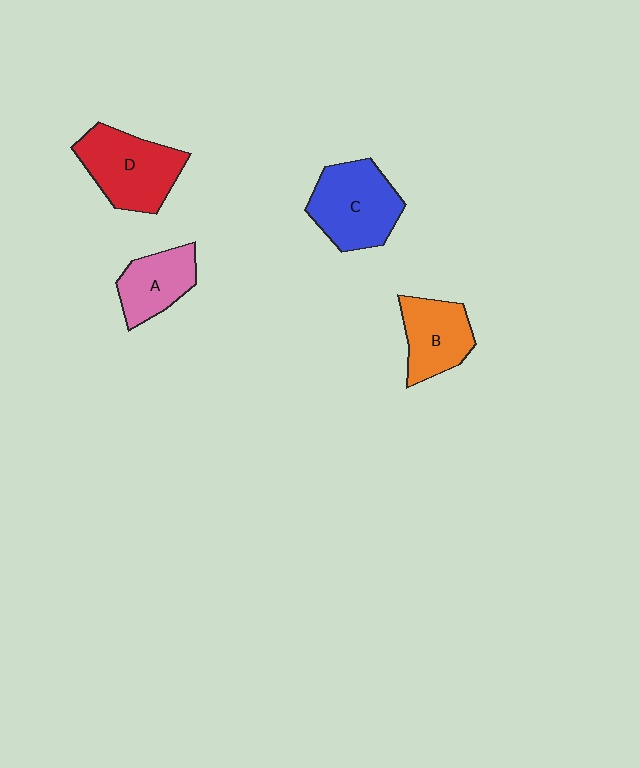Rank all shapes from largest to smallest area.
From largest to smallest: C (blue), D (red), B (orange), A (pink).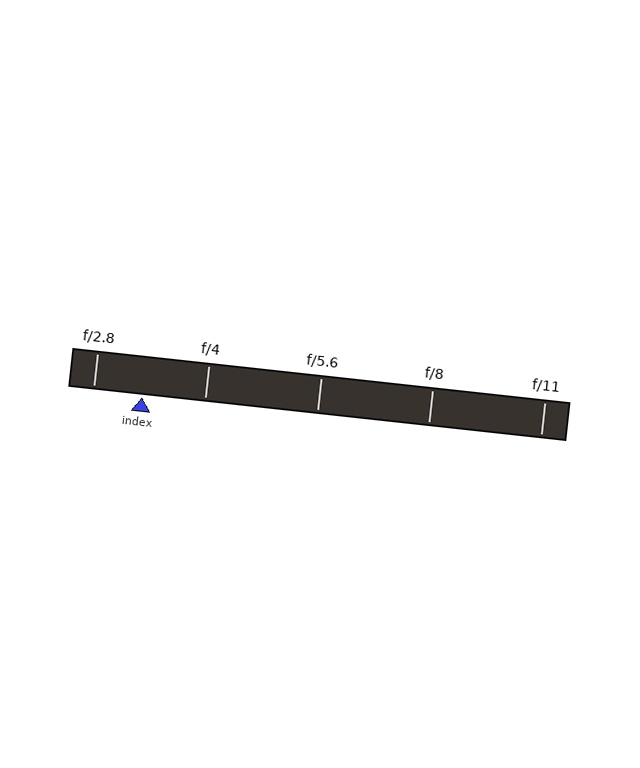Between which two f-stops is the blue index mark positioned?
The index mark is between f/2.8 and f/4.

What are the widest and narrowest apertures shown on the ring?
The widest aperture shown is f/2.8 and the narrowest is f/11.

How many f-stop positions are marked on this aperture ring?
There are 5 f-stop positions marked.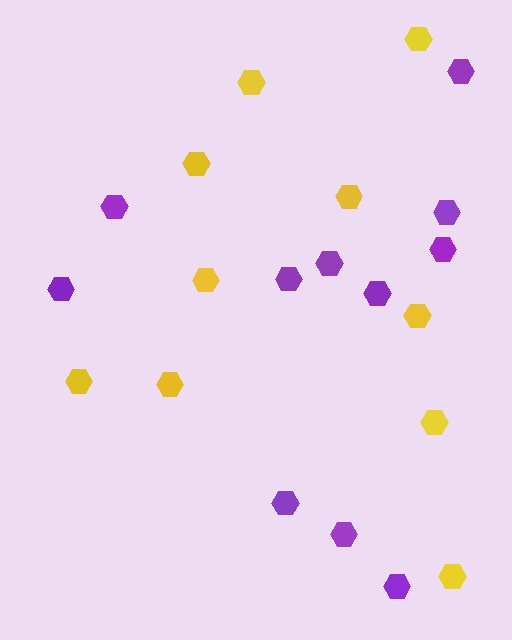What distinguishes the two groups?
There are 2 groups: one group of purple hexagons (11) and one group of yellow hexagons (10).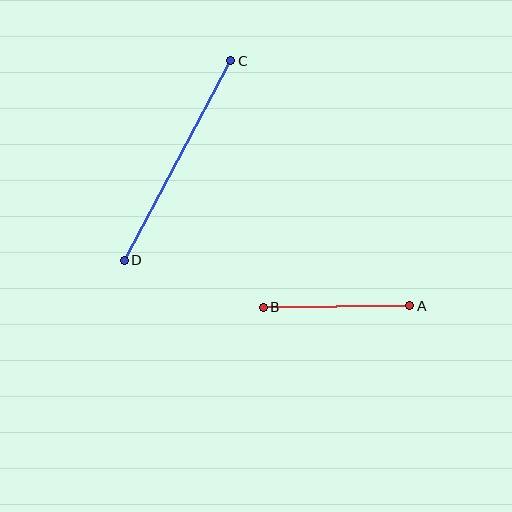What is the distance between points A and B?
The distance is approximately 146 pixels.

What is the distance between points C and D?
The distance is approximately 226 pixels.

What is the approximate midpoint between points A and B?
The midpoint is at approximately (336, 306) pixels.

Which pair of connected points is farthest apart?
Points C and D are farthest apart.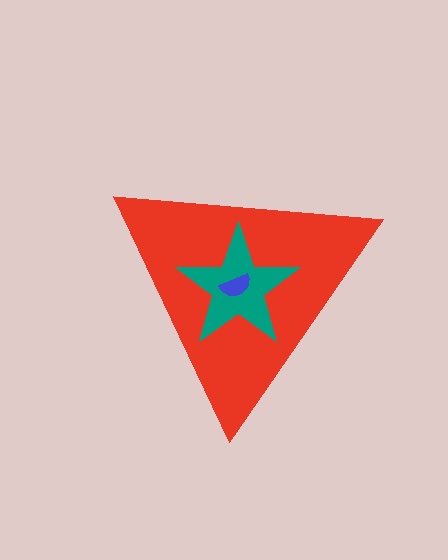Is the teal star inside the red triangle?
Yes.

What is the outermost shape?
The red triangle.